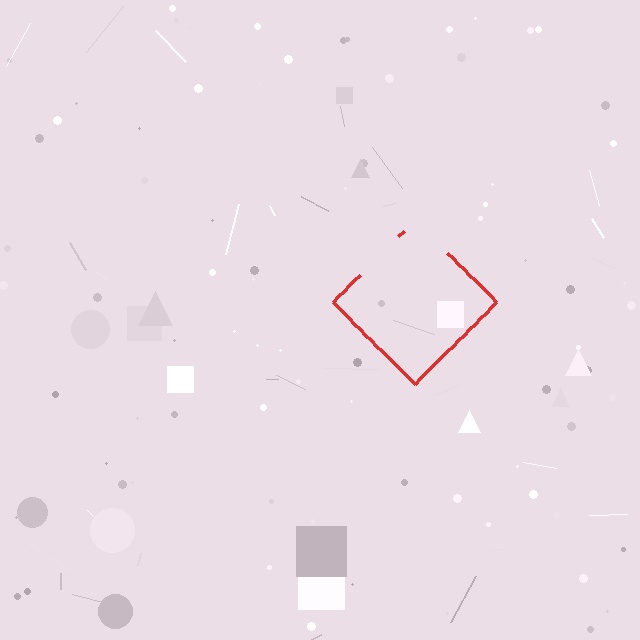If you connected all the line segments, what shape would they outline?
They would outline a diamond.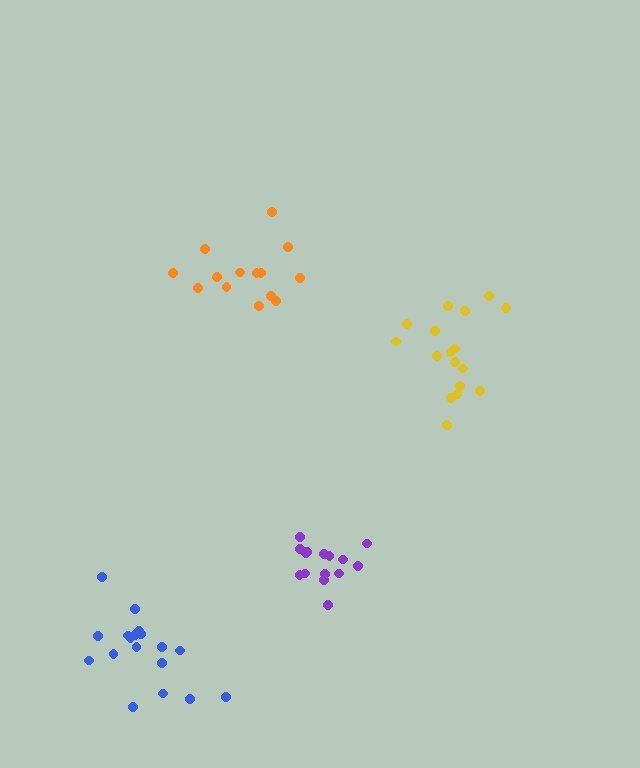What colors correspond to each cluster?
The clusters are colored: purple, yellow, blue, orange.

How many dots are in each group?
Group 1: 15 dots, Group 2: 17 dots, Group 3: 18 dots, Group 4: 14 dots (64 total).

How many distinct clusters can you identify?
There are 4 distinct clusters.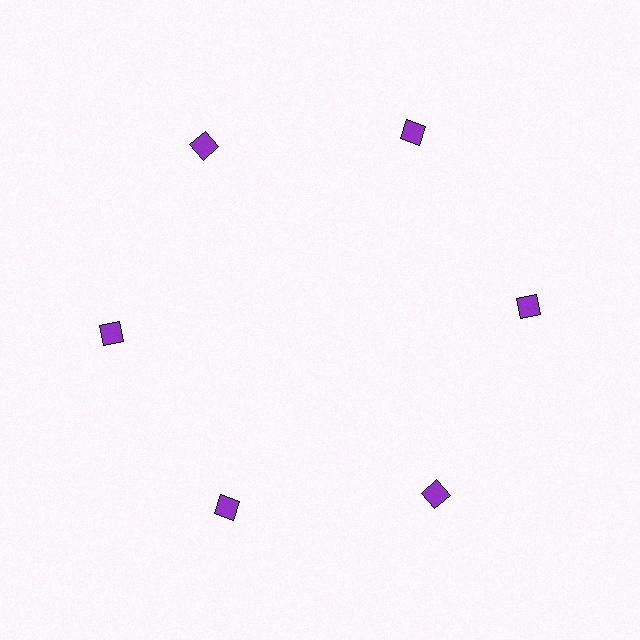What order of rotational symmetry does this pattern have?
This pattern has 6-fold rotational symmetry.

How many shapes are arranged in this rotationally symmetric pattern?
There are 6 shapes, arranged in 6 groups of 1.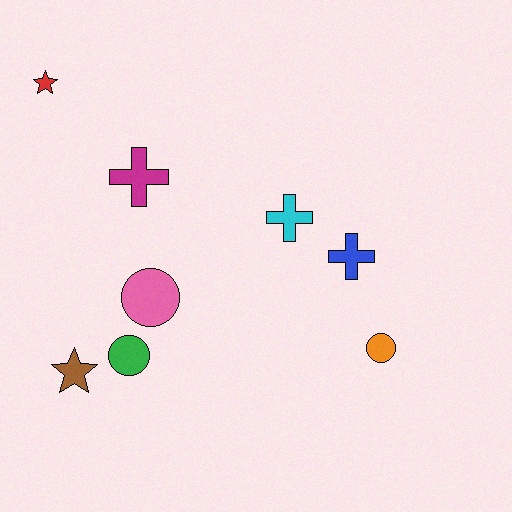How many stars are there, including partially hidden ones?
There are 2 stars.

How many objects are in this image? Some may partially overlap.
There are 8 objects.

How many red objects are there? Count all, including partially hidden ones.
There is 1 red object.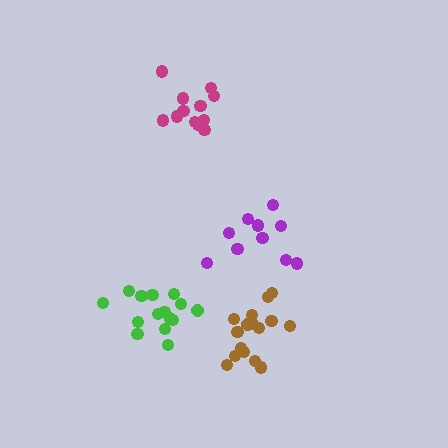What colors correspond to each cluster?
The clusters are colored: brown, magenta, purple, green.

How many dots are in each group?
Group 1: 16 dots, Group 2: 12 dots, Group 3: 10 dots, Group 4: 15 dots (53 total).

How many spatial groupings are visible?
There are 4 spatial groupings.